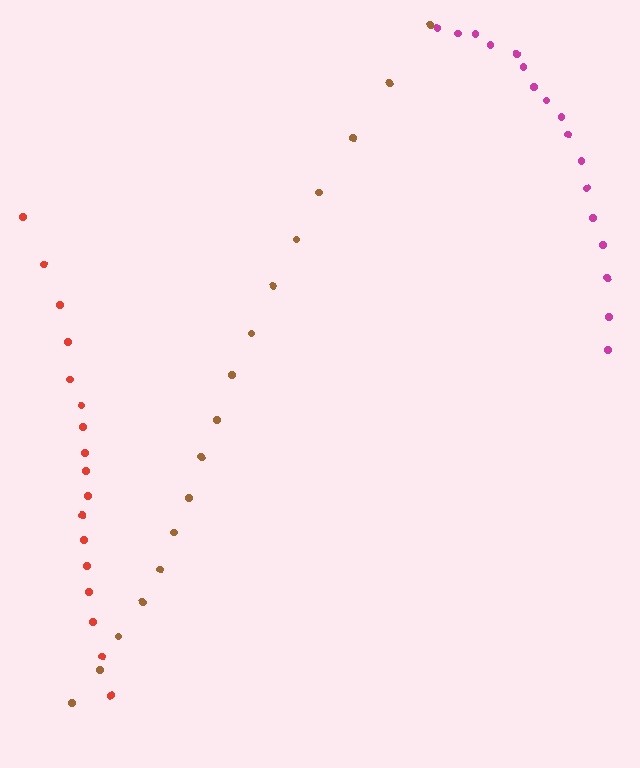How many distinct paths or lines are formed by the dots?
There are 3 distinct paths.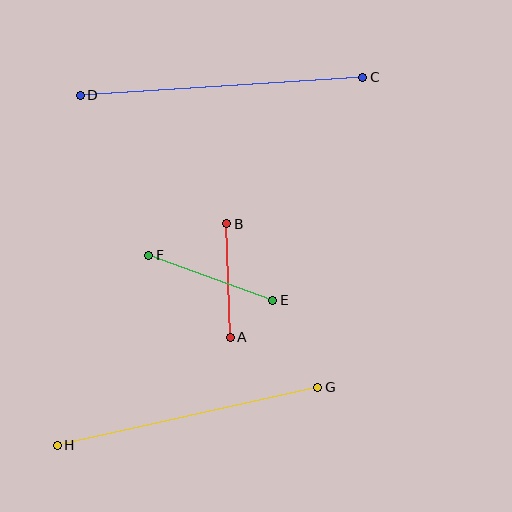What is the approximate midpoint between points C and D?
The midpoint is at approximately (222, 86) pixels.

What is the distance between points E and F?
The distance is approximately 132 pixels.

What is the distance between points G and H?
The distance is approximately 267 pixels.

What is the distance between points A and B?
The distance is approximately 114 pixels.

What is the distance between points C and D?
The distance is approximately 283 pixels.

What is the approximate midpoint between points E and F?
The midpoint is at approximately (211, 278) pixels.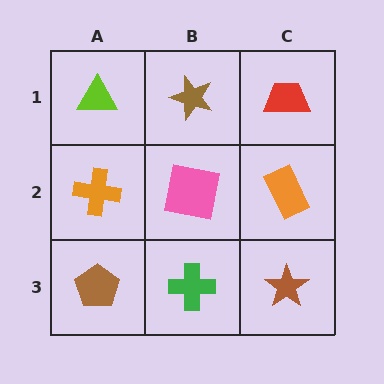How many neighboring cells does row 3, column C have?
2.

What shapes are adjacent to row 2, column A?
A lime triangle (row 1, column A), a brown pentagon (row 3, column A), a pink square (row 2, column B).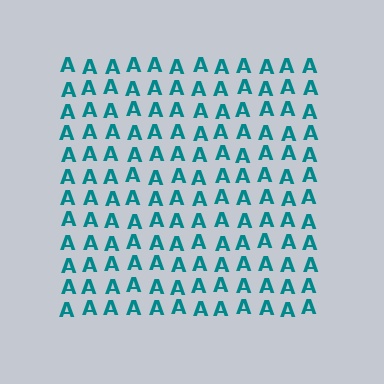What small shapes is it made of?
It is made of small letter A's.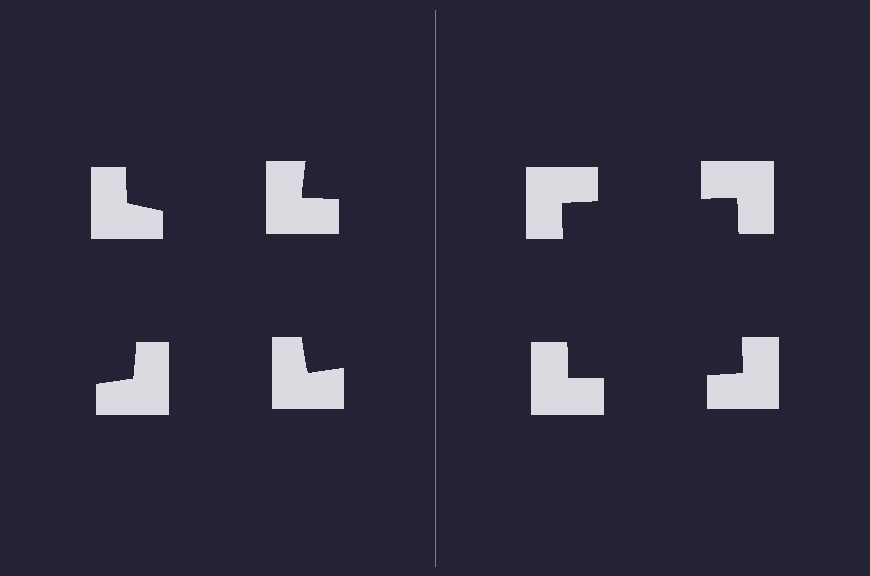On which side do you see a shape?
An illusory square appears on the right side. On the left side the wedge cuts are rotated, so no coherent shape forms.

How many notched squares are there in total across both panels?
8 — 4 on each side.